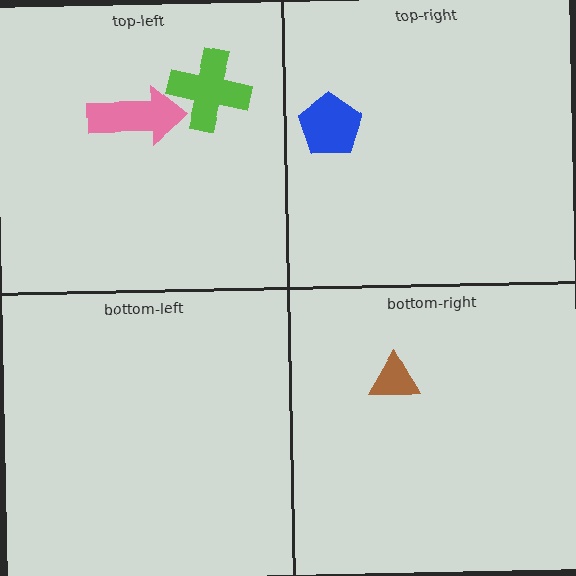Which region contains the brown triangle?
The bottom-right region.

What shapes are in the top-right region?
The blue pentagon.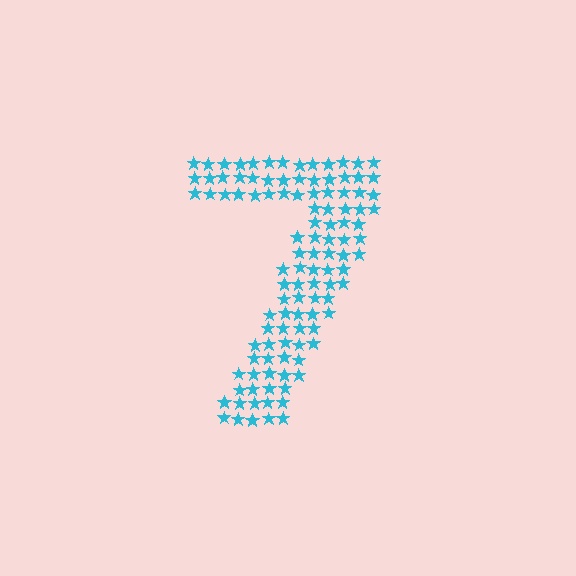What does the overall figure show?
The overall figure shows the digit 7.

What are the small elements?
The small elements are stars.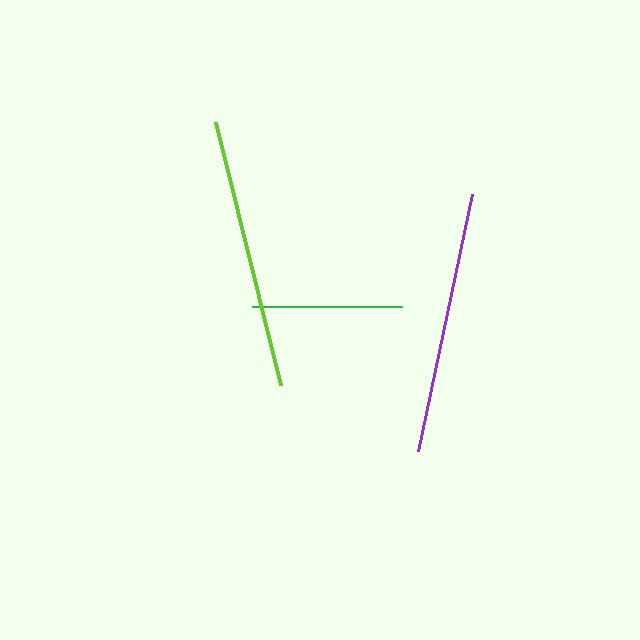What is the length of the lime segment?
The lime segment is approximately 272 pixels long.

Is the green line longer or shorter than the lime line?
The lime line is longer than the green line.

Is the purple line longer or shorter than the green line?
The purple line is longer than the green line.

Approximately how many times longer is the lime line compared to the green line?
The lime line is approximately 1.8 times the length of the green line.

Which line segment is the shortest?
The green line is the shortest at approximately 150 pixels.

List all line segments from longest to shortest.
From longest to shortest: lime, purple, green.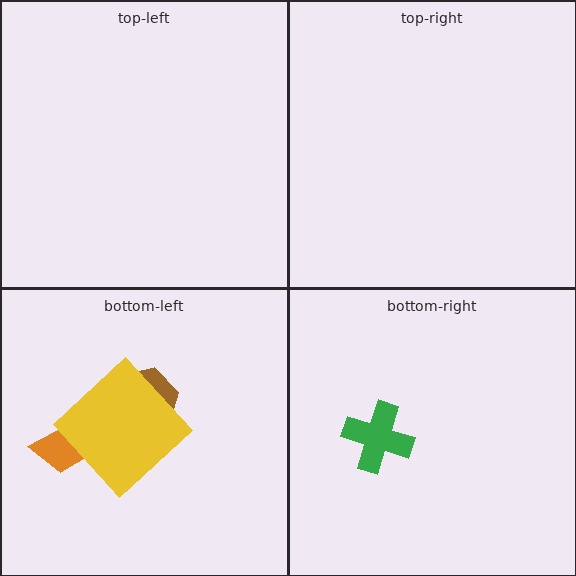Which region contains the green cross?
The bottom-right region.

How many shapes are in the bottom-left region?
3.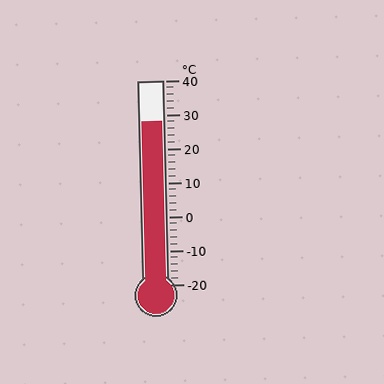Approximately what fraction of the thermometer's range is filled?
The thermometer is filled to approximately 80% of its range.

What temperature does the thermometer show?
The thermometer shows approximately 28°C.